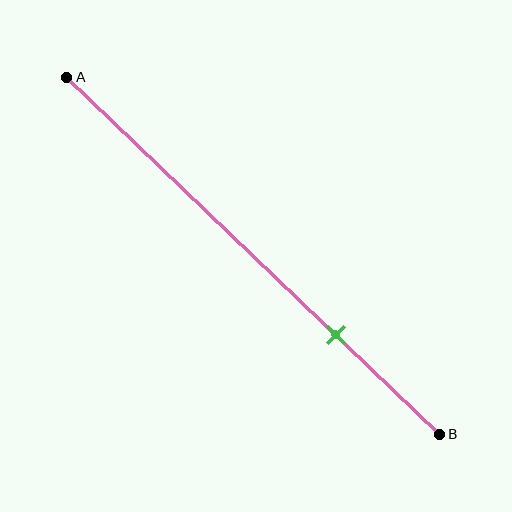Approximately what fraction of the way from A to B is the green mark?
The green mark is approximately 70% of the way from A to B.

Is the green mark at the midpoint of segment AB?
No, the mark is at about 70% from A, not at the 50% midpoint.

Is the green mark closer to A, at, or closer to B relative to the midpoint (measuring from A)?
The green mark is closer to point B than the midpoint of segment AB.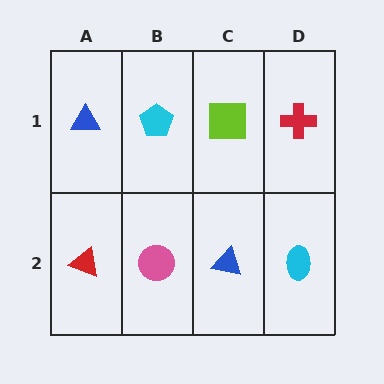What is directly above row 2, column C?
A lime square.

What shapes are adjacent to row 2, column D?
A red cross (row 1, column D), a blue triangle (row 2, column C).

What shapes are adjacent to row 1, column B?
A pink circle (row 2, column B), a blue triangle (row 1, column A), a lime square (row 1, column C).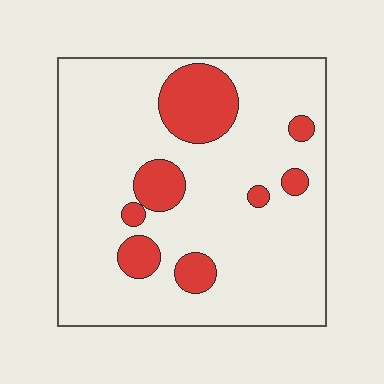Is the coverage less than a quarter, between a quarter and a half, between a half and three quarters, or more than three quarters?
Less than a quarter.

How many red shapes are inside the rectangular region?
8.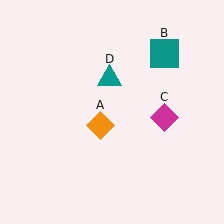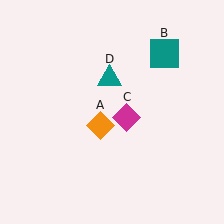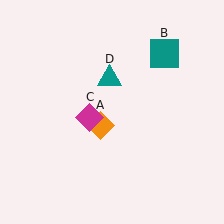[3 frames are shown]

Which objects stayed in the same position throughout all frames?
Orange diamond (object A) and teal square (object B) and teal triangle (object D) remained stationary.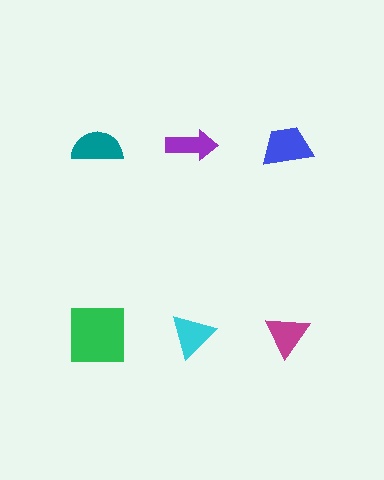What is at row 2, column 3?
A magenta triangle.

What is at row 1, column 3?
A blue trapezoid.